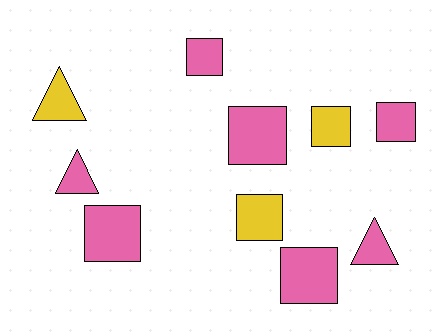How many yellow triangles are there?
There is 1 yellow triangle.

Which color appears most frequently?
Pink, with 7 objects.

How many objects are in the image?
There are 10 objects.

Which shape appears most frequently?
Square, with 7 objects.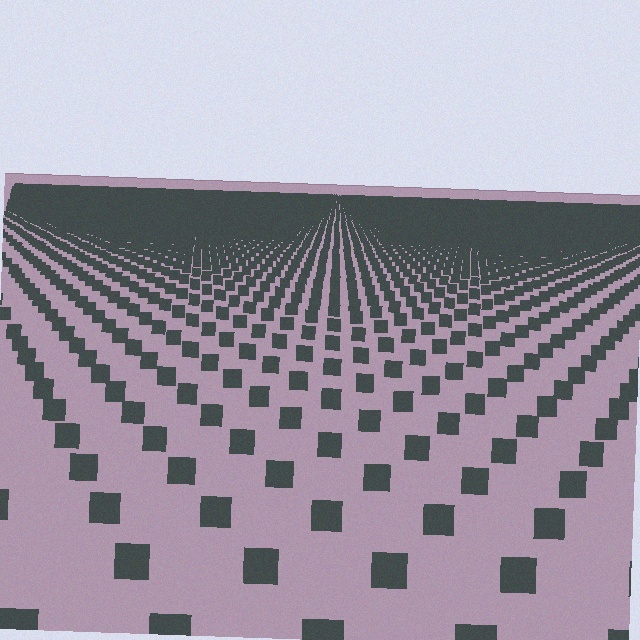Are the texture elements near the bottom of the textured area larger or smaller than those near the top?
Larger. Near the bottom, elements are closer to the viewer and appear at a bigger on-screen size.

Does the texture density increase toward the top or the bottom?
Density increases toward the top.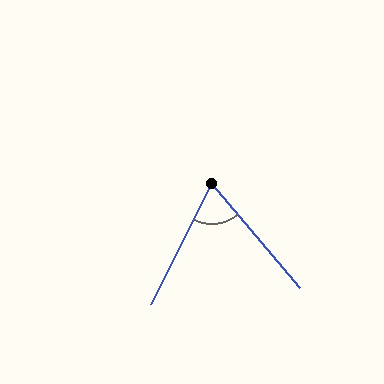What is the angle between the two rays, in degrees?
Approximately 67 degrees.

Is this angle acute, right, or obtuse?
It is acute.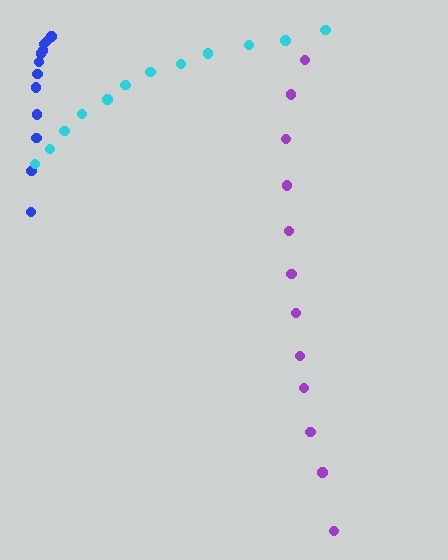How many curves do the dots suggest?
There are 3 distinct paths.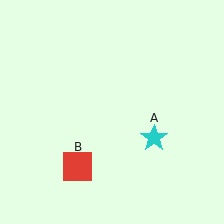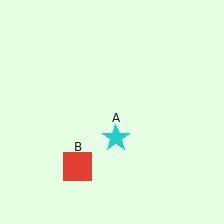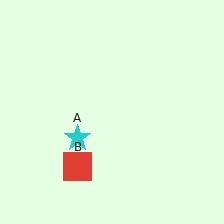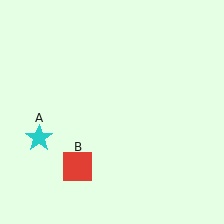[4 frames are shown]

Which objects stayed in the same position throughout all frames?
Red square (object B) remained stationary.